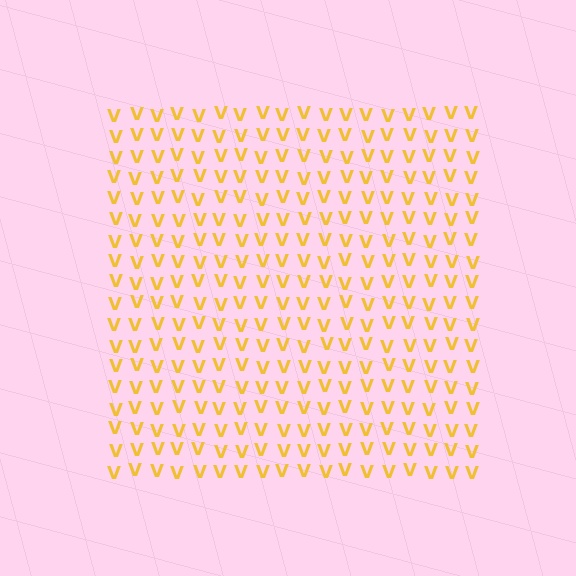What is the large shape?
The large shape is a square.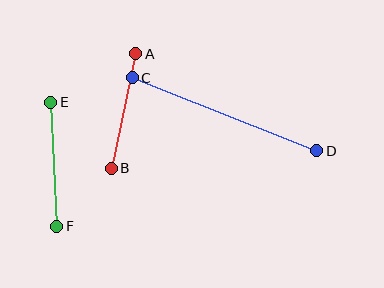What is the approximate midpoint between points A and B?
The midpoint is at approximately (124, 111) pixels.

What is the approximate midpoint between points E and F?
The midpoint is at approximately (54, 164) pixels.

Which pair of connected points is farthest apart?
Points C and D are farthest apart.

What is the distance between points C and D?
The distance is approximately 198 pixels.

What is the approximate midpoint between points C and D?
The midpoint is at approximately (225, 114) pixels.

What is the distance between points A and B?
The distance is approximately 117 pixels.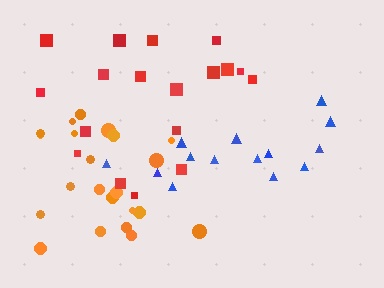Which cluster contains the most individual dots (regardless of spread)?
Orange (25).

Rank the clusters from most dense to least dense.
orange, blue, red.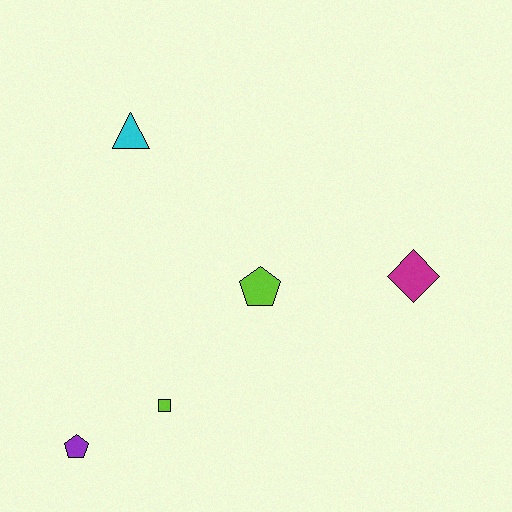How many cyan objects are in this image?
There is 1 cyan object.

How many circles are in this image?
There are no circles.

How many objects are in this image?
There are 5 objects.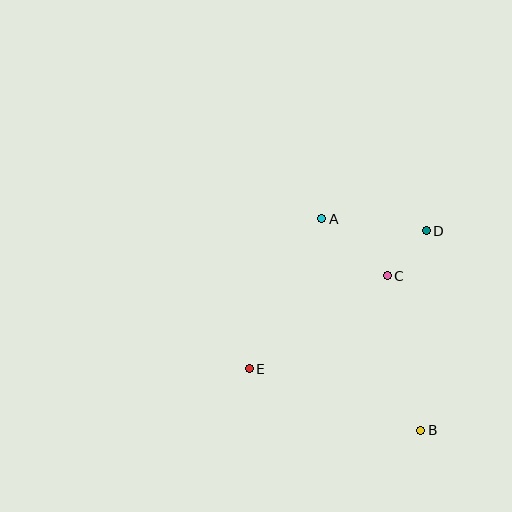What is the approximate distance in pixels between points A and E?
The distance between A and E is approximately 167 pixels.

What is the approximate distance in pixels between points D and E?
The distance between D and E is approximately 224 pixels.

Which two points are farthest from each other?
Points A and B are farthest from each other.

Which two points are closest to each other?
Points C and D are closest to each other.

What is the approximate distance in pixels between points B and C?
The distance between B and C is approximately 158 pixels.